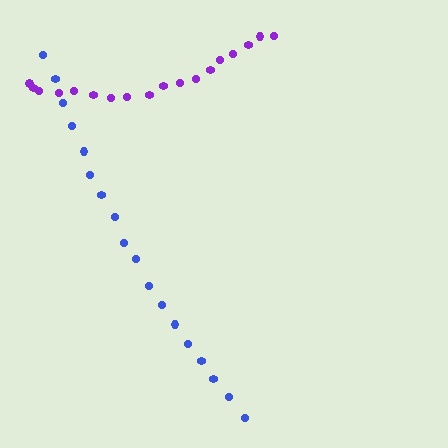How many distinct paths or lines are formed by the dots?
There are 2 distinct paths.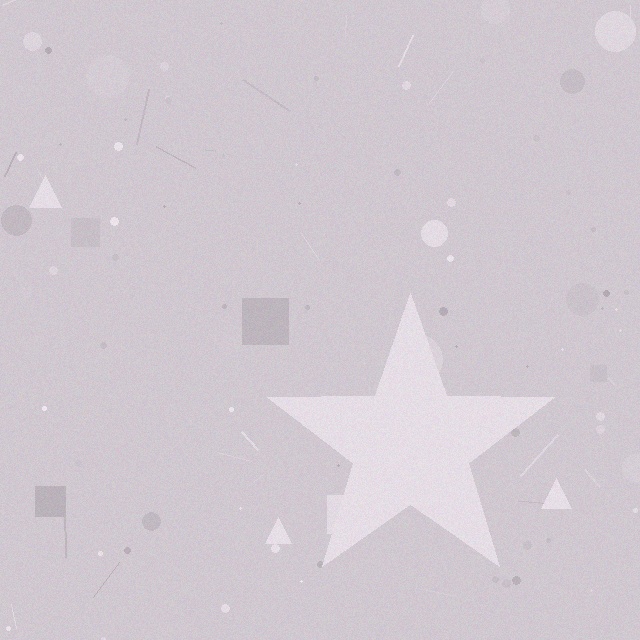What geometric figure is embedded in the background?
A star is embedded in the background.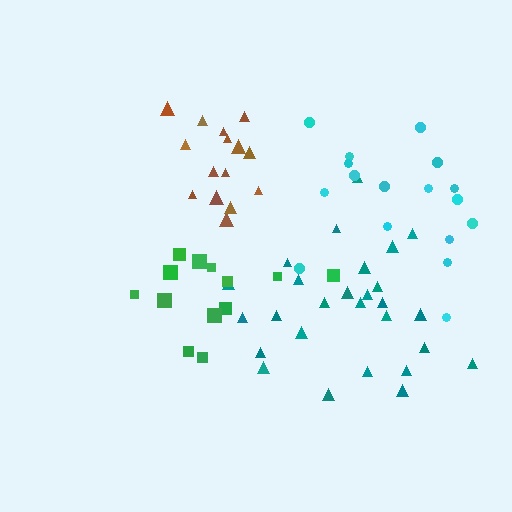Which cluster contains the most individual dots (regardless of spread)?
Teal (27).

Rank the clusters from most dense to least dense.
brown, teal, green, cyan.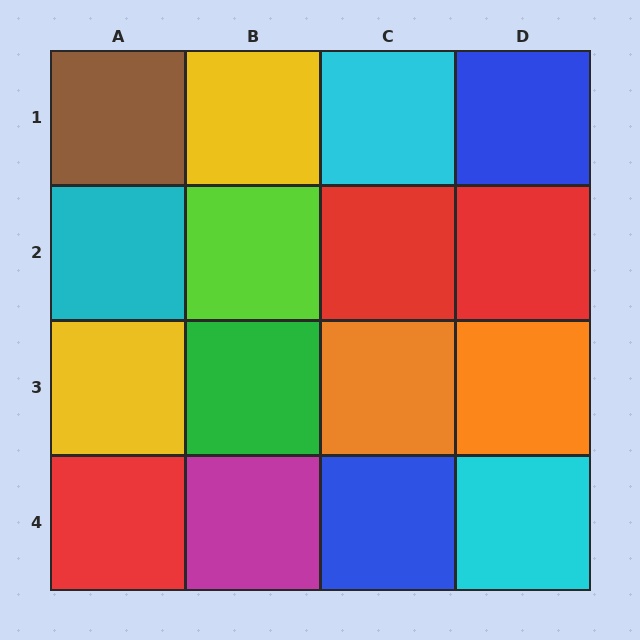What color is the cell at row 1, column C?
Cyan.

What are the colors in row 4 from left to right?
Red, magenta, blue, cyan.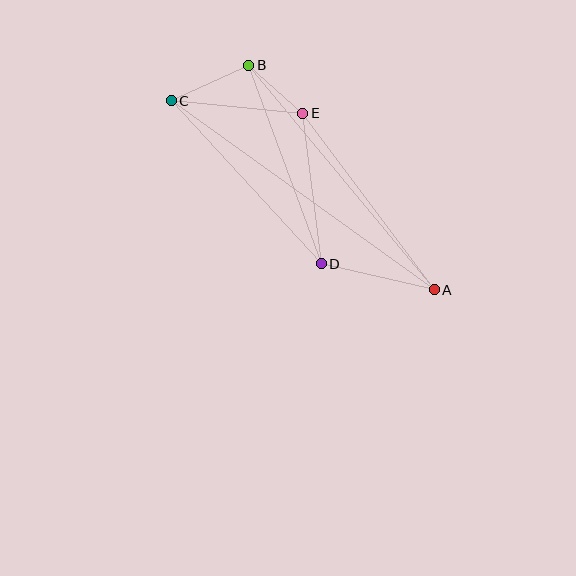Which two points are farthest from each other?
Points A and C are farthest from each other.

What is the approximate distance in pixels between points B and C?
The distance between B and C is approximately 85 pixels.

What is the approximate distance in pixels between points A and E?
The distance between A and E is approximately 220 pixels.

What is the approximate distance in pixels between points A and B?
The distance between A and B is approximately 291 pixels.